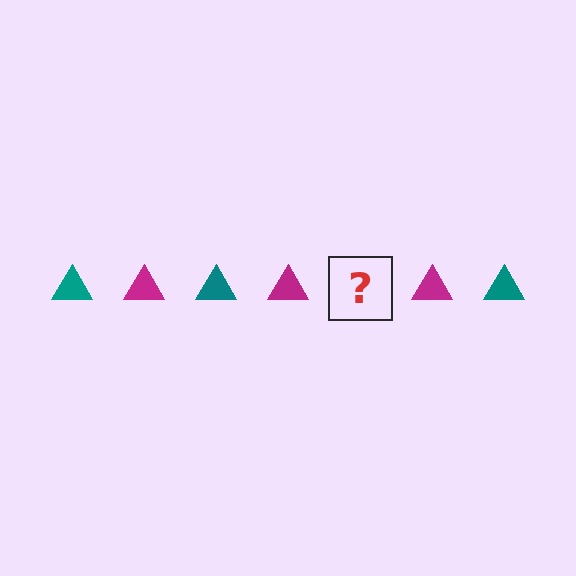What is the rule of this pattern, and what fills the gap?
The rule is that the pattern cycles through teal, magenta triangles. The gap should be filled with a teal triangle.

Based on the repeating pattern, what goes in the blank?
The blank should be a teal triangle.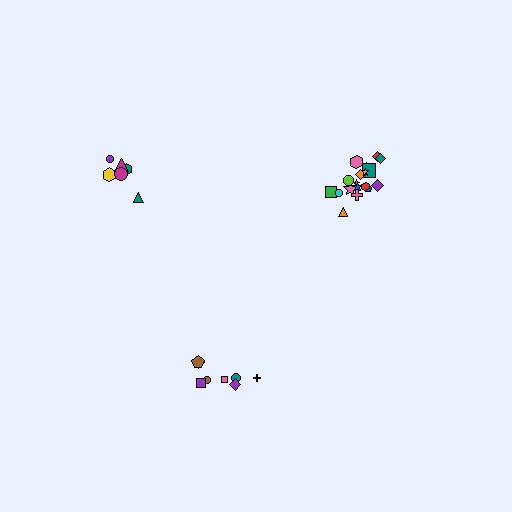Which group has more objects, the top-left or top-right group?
The top-right group.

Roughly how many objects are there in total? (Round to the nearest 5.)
Roughly 30 objects in total.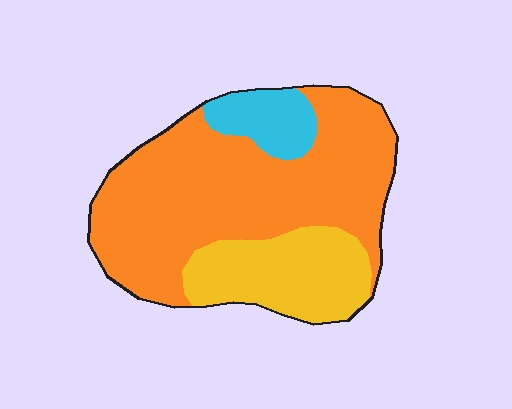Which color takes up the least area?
Cyan, at roughly 10%.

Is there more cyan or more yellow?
Yellow.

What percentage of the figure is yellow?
Yellow covers about 25% of the figure.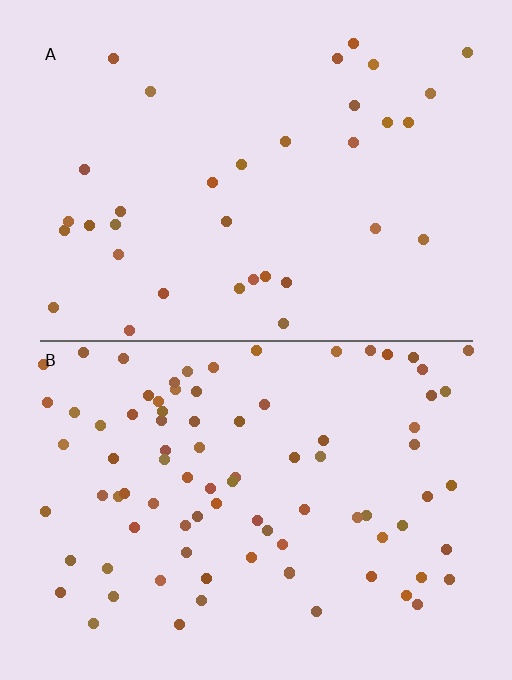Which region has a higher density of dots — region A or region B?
B (the bottom).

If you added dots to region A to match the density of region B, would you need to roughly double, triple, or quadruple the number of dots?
Approximately triple.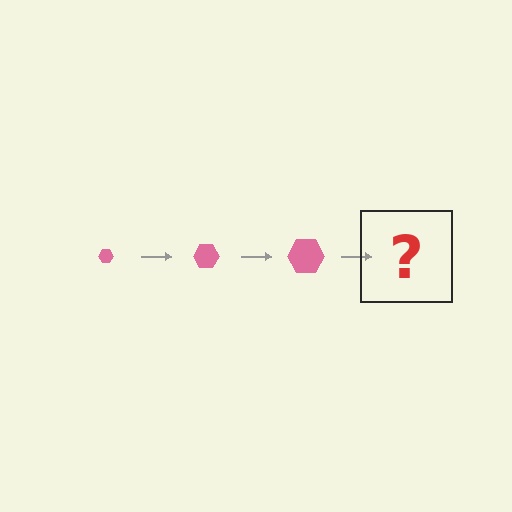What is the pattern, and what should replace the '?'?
The pattern is that the hexagon gets progressively larger each step. The '?' should be a pink hexagon, larger than the previous one.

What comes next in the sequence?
The next element should be a pink hexagon, larger than the previous one.